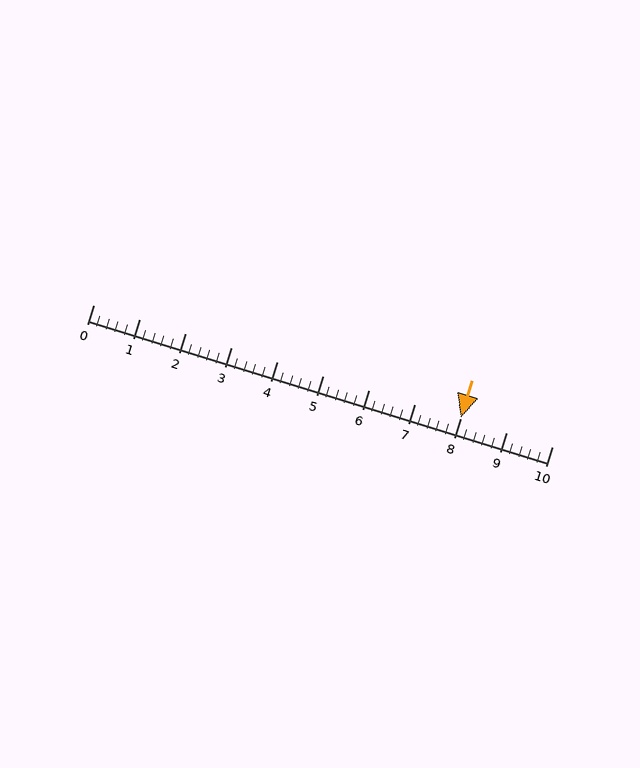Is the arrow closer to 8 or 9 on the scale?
The arrow is closer to 8.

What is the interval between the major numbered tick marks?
The major tick marks are spaced 1 units apart.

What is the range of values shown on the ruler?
The ruler shows values from 0 to 10.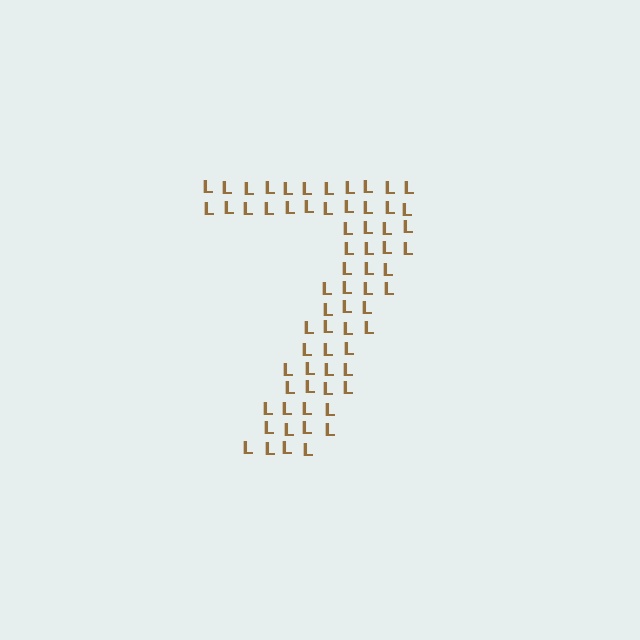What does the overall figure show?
The overall figure shows the digit 7.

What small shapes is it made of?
It is made of small letter L's.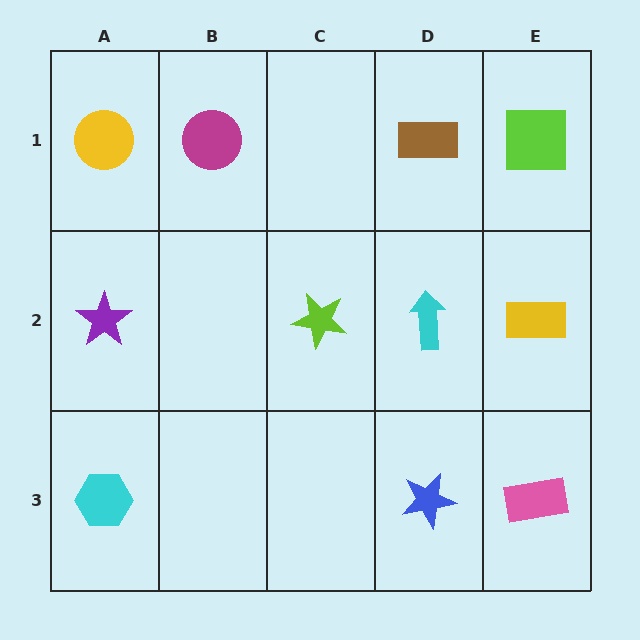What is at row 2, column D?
A cyan arrow.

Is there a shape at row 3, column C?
No, that cell is empty.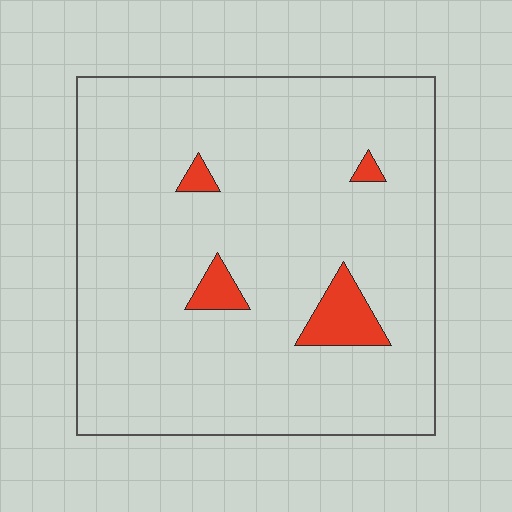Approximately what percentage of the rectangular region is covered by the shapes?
Approximately 5%.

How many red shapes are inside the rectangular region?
4.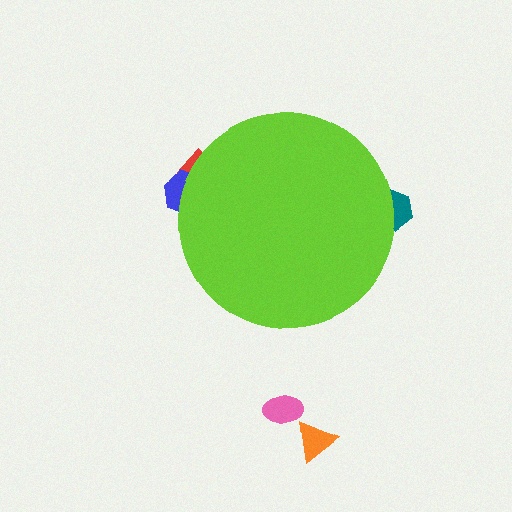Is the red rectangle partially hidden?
Yes, the red rectangle is partially hidden behind the lime circle.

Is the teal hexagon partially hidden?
Yes, the teal hexagon is partially hidden behind the lime circle.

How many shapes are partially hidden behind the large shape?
3 shapes are partially hidden.